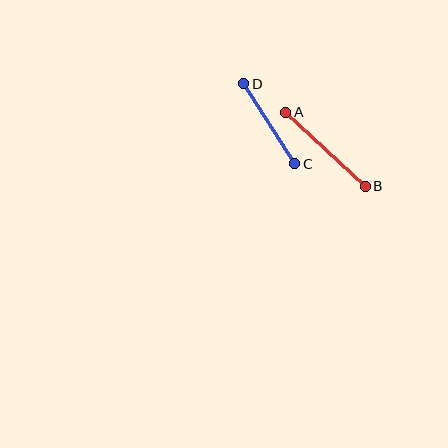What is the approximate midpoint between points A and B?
The midpoint is at approximately (326, 149) pixels.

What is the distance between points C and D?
The distance is approximately 95 pixels.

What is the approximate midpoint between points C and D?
The midpoint is at approximately (269, 124) pixels.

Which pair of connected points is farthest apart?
Points A and B are farthest apart.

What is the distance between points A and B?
The distance is approximately 108 pixels.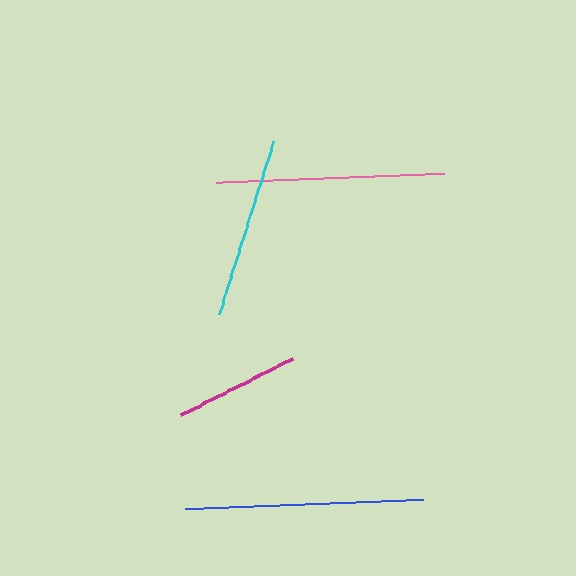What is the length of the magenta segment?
The magenta segment is approximately 126 pixels long.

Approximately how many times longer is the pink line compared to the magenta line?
The pink line is approximately 1.8 times the length of the magenta line.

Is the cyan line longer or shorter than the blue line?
The blue line is longer than the cyan line.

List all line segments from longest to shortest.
From longest to shortest: blue, pink, cyan, magenta.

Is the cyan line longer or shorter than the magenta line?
The cyan line is longer than the magenta line.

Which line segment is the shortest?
The magenta line is the shortest at approximately 126 pixels.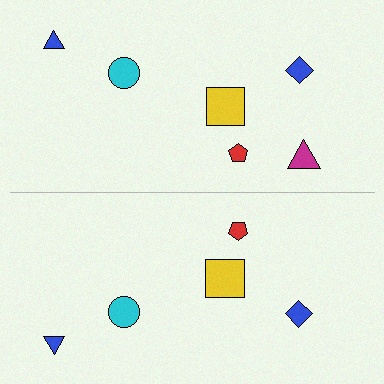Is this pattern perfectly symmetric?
No, the pattern is not perfectly symmetric. A magenta triangle is missing from the bottom side.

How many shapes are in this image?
There are 11 shapes in this image.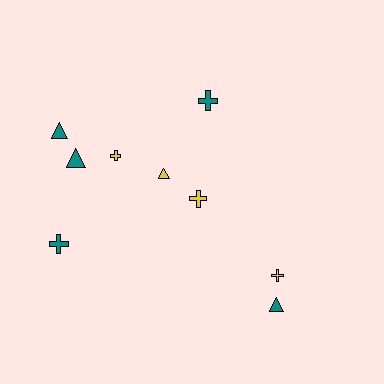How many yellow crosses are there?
There are 3 yellow crosses.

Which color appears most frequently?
Teal, with 5 objects.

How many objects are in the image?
There are 9 objects.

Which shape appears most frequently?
Cross, with 5 objects.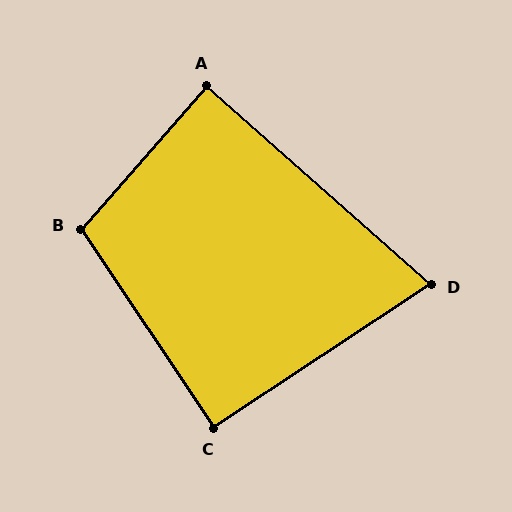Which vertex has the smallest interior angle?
D, at approximately 75 degrees.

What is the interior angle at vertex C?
Approximately 90 degrees (approximately right).